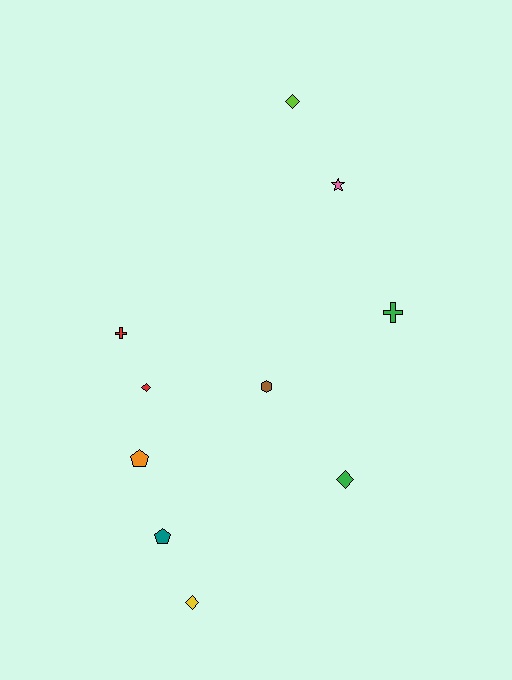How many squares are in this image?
There are no squares.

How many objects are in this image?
There are 10 objects.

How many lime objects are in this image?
There is 1 lime object.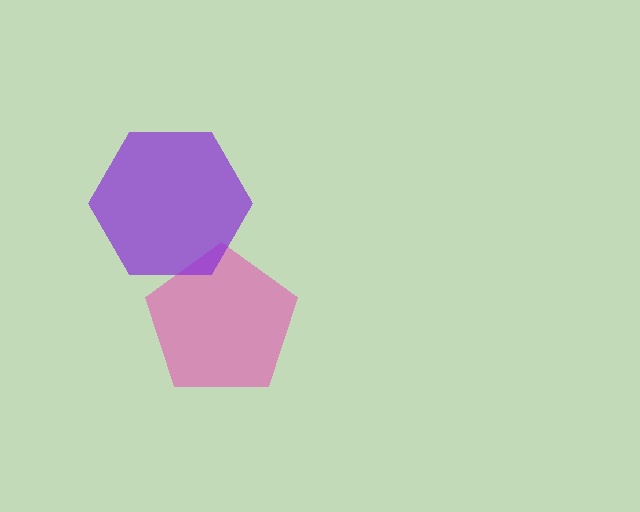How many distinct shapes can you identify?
There are 2 distinct shapes: a pink pentagon, a purple hexagon.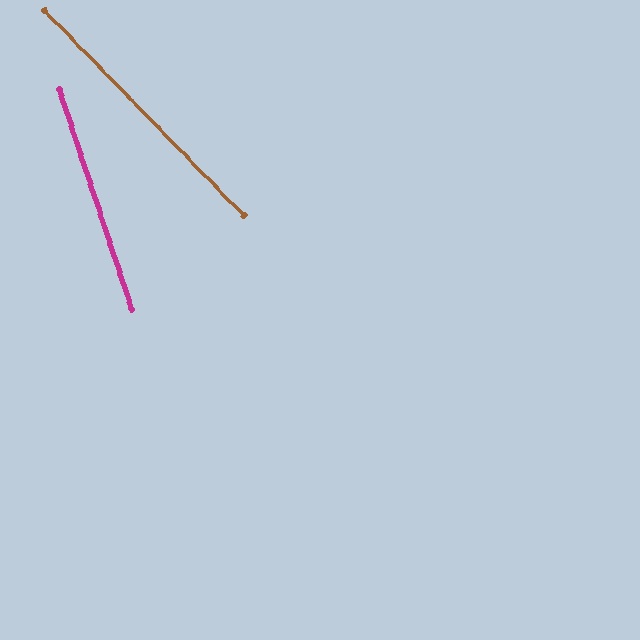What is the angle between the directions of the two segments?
Approximately 26 degrees.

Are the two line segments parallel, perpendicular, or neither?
Neither parallel nor perpendicular — they differ by about 26°.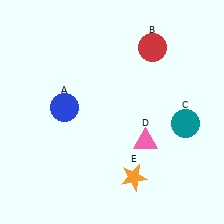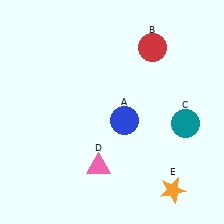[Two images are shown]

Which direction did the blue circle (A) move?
The blue circle (A) moved right.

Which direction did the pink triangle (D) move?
The pink triangle (D) moved left.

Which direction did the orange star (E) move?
The orange star (E) moved right.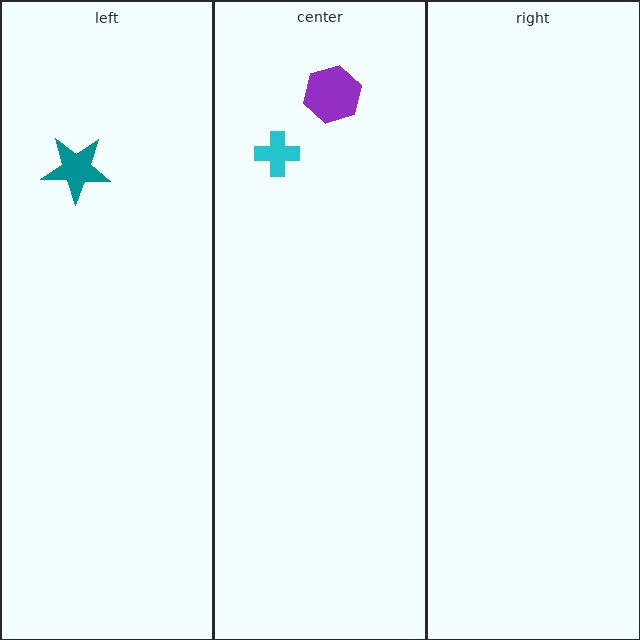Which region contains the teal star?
The left region.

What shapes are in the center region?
The purple hexagon, the cyan cross.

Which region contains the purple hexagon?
The center region.